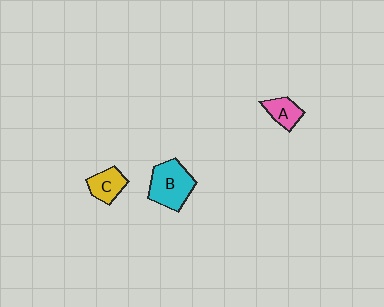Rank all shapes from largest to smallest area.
From largest to smallest: B (cyan), C (yellow), A (pink).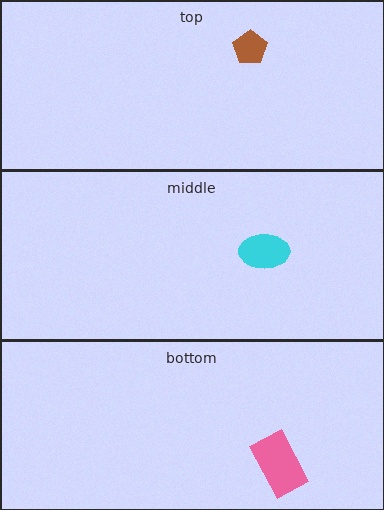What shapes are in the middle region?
The cyan ellipse.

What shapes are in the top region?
The brown pentagon.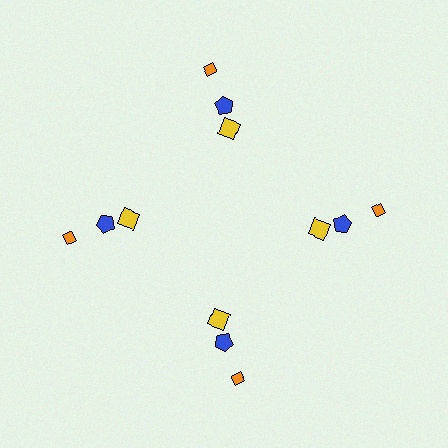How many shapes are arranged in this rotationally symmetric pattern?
There are 12 shapes, arranged in 4 groups of 3.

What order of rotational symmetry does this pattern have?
This pattern has 4-fold rotational symmetry.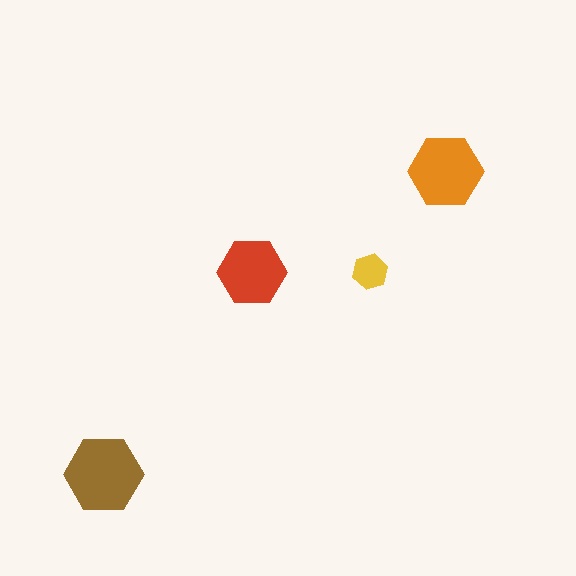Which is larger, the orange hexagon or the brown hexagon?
The brown one.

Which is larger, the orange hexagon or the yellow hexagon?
The orange one.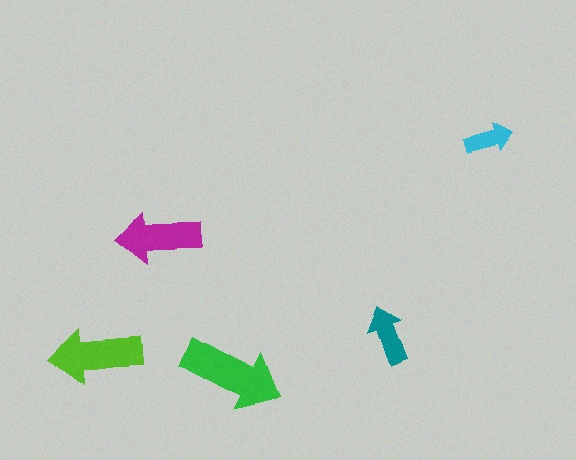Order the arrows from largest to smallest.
the green one, the lime one, the magenta one, the teal one, the cyan one.